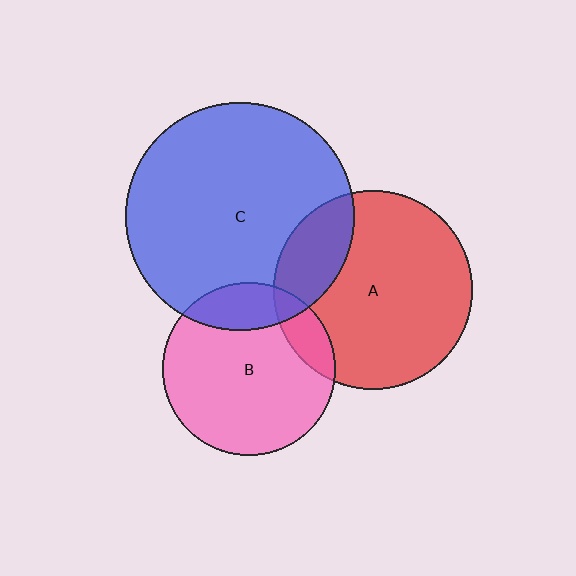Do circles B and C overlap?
Yes.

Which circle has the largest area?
Circle C (blue).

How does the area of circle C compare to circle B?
Approximately 1.7 times.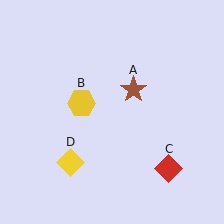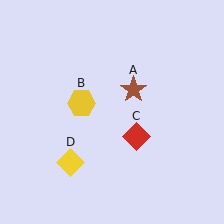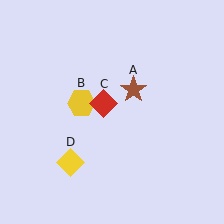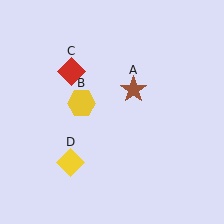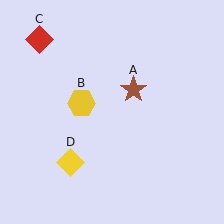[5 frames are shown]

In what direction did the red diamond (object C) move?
The red diamond (object C) moved up and to the left.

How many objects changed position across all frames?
1 object changed position: red diamond (object C).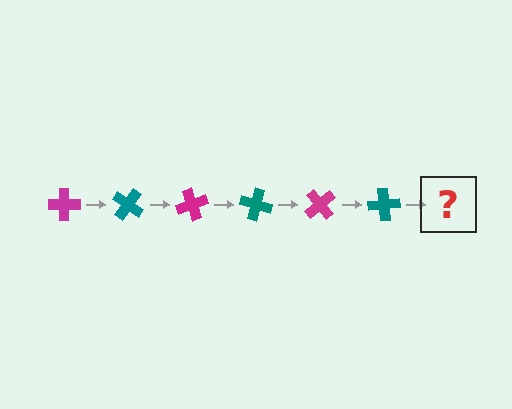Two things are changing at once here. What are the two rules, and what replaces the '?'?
The two rules are that it rotates 35 degrees each step and the color cycles through magenta and teal. The '?' should be a magenta cross, rotated 210 degrees from the start.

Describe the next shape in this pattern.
It should be a magenta cross, rotated 210 degrees from the start.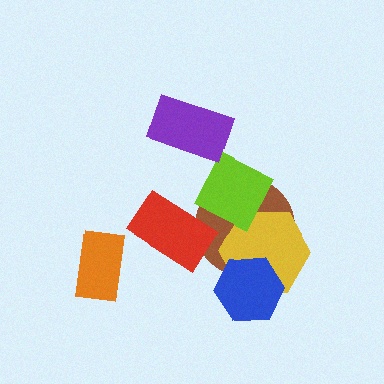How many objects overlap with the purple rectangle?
0 objects overlap with the purple rectangle.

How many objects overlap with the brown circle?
4 objects overlap with the brown circle.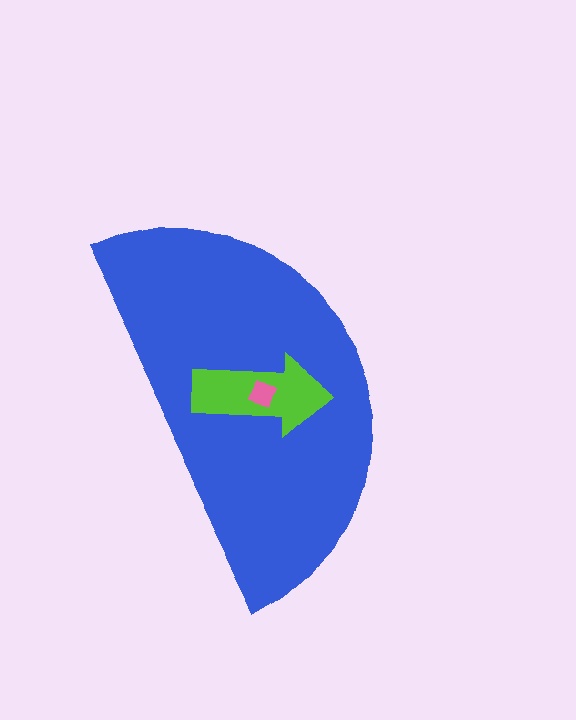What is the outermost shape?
The blue semicircle.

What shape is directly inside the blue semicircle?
The lime arrow.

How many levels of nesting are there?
3.